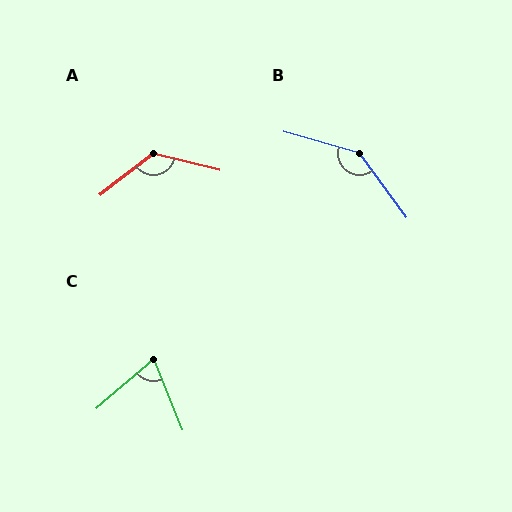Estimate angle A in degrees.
Approximately 128 degrees.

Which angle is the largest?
B, at approximately 142 degrees.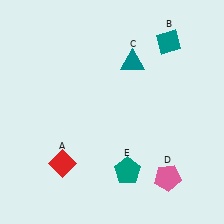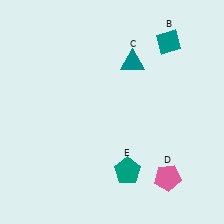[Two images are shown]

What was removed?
The red diamond (A) was removed in Image 2.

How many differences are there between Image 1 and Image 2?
There is 1 difference between the two images.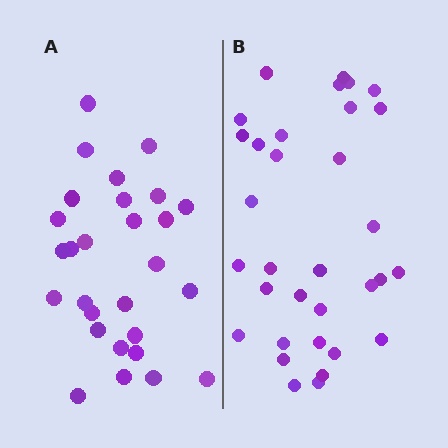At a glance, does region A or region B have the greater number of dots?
Region B (the right region) has more dots.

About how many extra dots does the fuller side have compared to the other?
Region B has about 5 more dots than region A.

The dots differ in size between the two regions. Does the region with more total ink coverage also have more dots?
No. Region A has more total ink coverage because its dots are larger, but region B actually contains more individual dots. Total area can be misleading — the number of items is what matters here.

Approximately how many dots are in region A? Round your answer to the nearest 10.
About 30 dots. (The exact count is 28, which rounds to 30.)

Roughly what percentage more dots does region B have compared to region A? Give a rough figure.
About 20% more.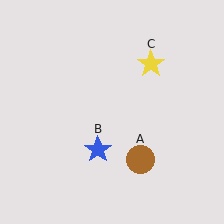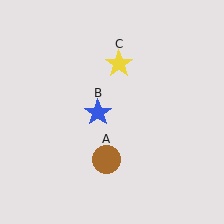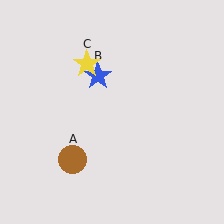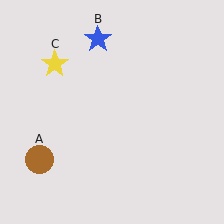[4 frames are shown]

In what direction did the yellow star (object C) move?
The yellow star (object C) moved left.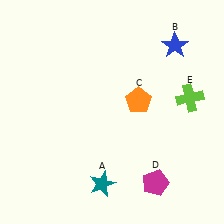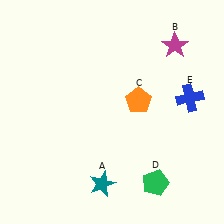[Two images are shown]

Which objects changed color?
B changed from blue to magenta. D changed from magenta to green. E changed from lime to blue.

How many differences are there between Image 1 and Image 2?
There are 3 differences between the two images.